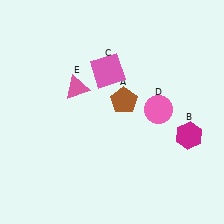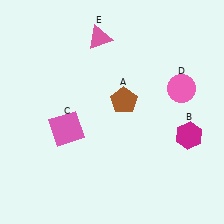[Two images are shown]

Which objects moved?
The objects that moved are: the pink square (C), the pink circle (D), the pink triangle (E).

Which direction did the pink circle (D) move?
The pink circle (D) moved right.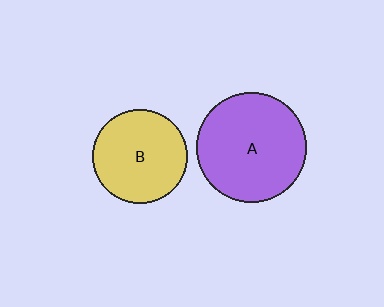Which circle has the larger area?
Circle A (purple).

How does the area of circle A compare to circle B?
Approximately 1.4 times.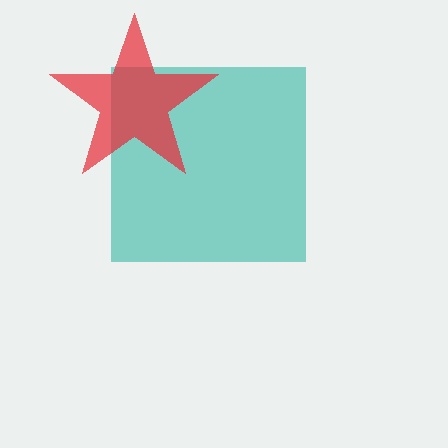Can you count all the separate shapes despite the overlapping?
Yes, there are 2 separate shapes.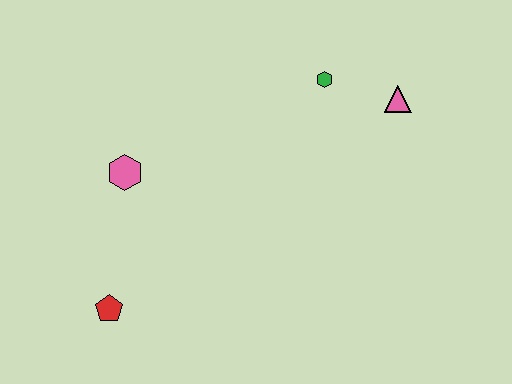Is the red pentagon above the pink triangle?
No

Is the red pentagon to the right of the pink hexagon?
No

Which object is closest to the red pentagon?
The pink hexagon is closest to the red pentagon.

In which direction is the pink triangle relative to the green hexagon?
The pink triangle is to the right of the green hexagon.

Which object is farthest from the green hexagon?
The red pentagon is farthest from the green hexagon.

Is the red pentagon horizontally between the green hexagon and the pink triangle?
No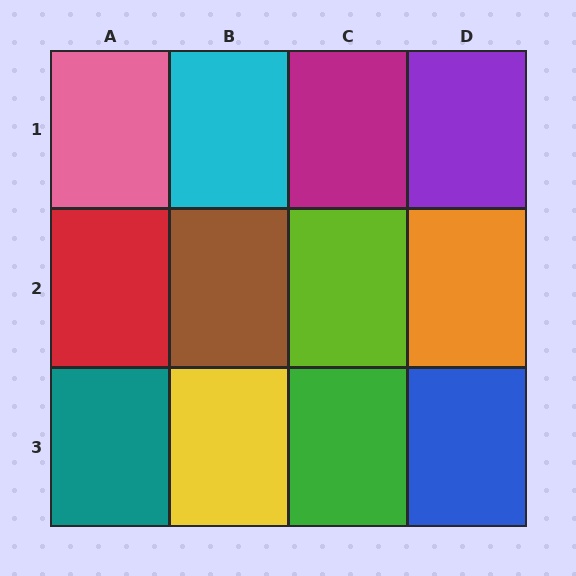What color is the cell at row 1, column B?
Cyan.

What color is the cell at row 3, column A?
Teal.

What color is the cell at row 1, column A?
Pink.